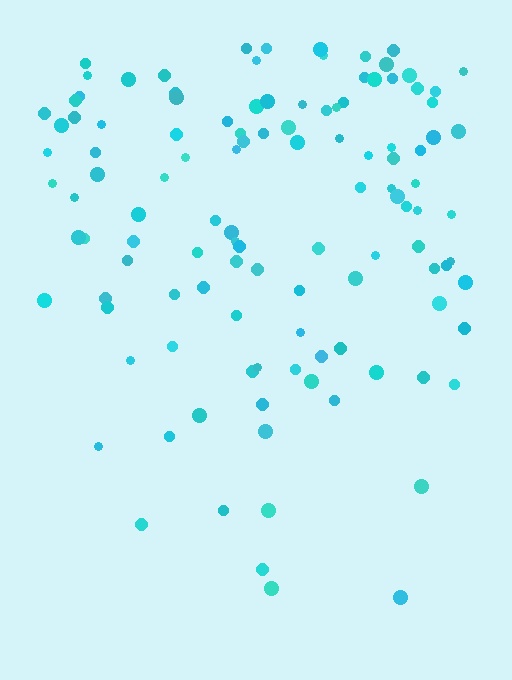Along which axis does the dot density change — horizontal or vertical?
Vertical.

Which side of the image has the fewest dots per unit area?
The bottom.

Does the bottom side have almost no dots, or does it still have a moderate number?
Still a moderate number, just noticeably fewer than the top.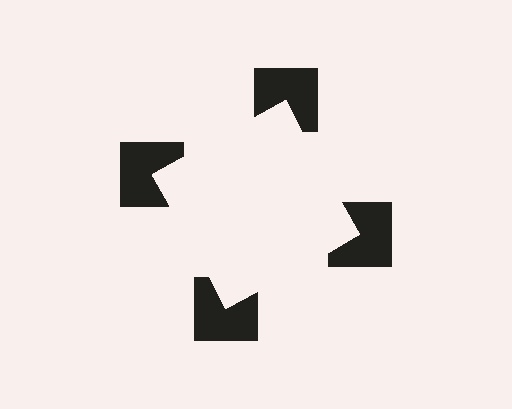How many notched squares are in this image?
There are 4 — one at each vertex of the illusory square.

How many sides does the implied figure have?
4 sides.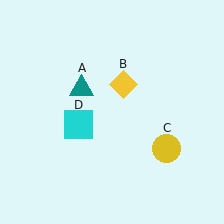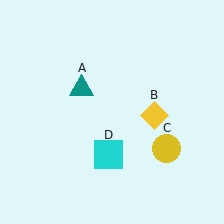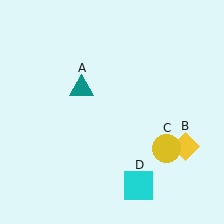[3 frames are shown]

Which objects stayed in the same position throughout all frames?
Teal triangle (object A) and yellow circle (object C) remained stationary.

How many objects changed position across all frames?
2 objects changed position: yellow diamond (object B), cyan square (object D).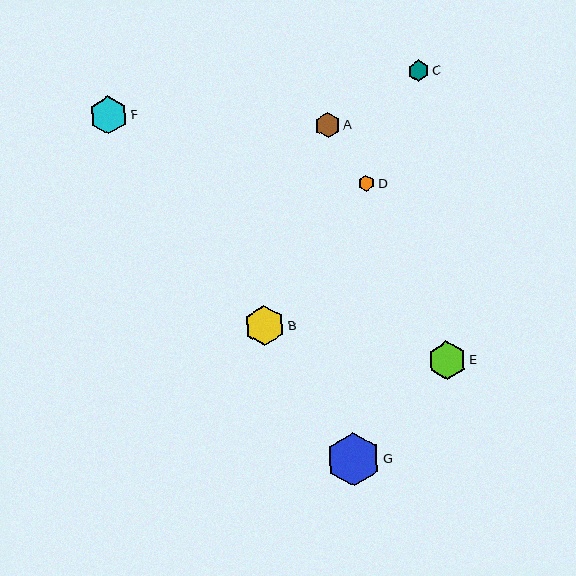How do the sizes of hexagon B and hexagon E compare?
Hexagon B and hexagon E are approximately the same size.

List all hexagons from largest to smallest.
From largest to smallest: G, B, E, F, A, C, D.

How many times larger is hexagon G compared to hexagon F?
Hexagon G is approximately 1.4 times the size of hexagon F.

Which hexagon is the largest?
Hexagon G is the largest with a size of approximately 54 pixels.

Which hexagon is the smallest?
Hexagon D is the smallest with a size of approximately 16 pixels.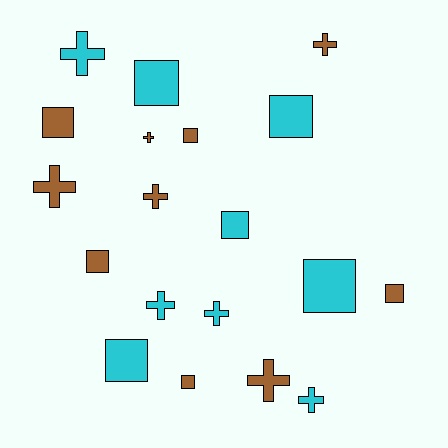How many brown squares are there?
There are 5 brown squares.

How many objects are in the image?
There are 19 objects.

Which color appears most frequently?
Brown, with 10 objects.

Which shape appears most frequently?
Square, with 10 objects.